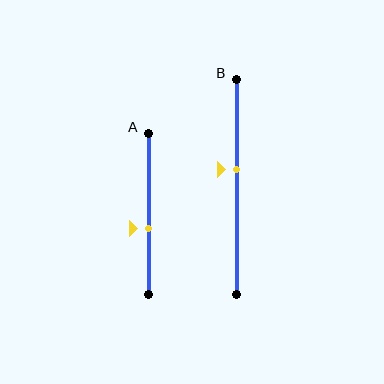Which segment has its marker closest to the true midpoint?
Segment B has its marker closest to the true midpoint.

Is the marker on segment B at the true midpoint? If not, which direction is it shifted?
No, the marker on segment B is shifted upward by about 8% of the segment length.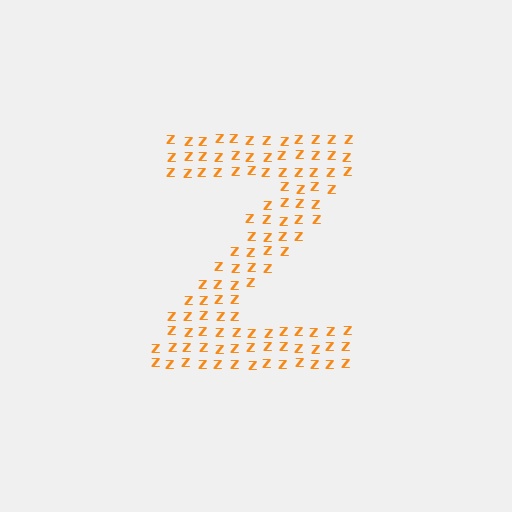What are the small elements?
The small elements are letter Z's.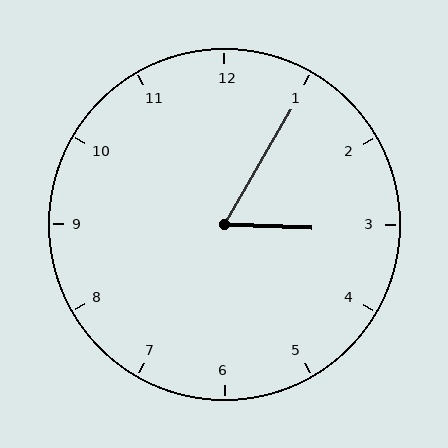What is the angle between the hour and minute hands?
Approximately 62 degrees.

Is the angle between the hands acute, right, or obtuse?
It is acute.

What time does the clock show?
3:05.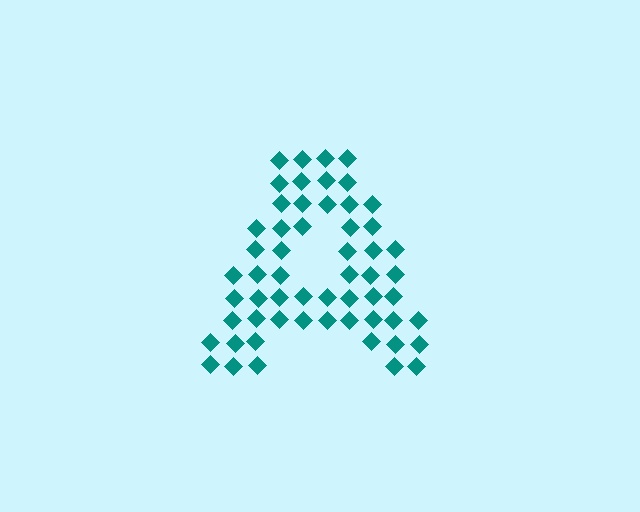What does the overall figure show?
The overall figure shows the letter A.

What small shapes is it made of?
It is made of small diamonds.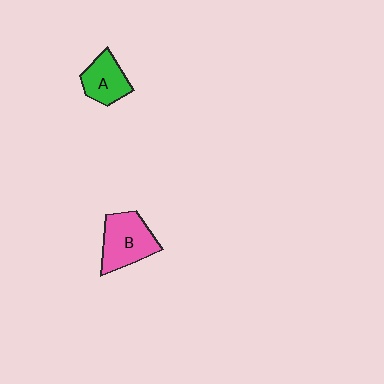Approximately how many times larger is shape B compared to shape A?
Approximately 1.4 times.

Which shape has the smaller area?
Shape A (green).